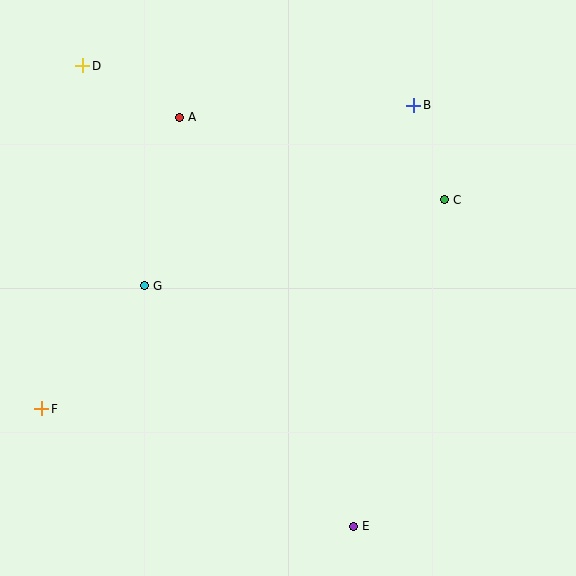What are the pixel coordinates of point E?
Point E is at (353, 526).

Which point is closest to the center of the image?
Point G at (144, 286) is closest to the center.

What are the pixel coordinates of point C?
Point C is at (444, 200).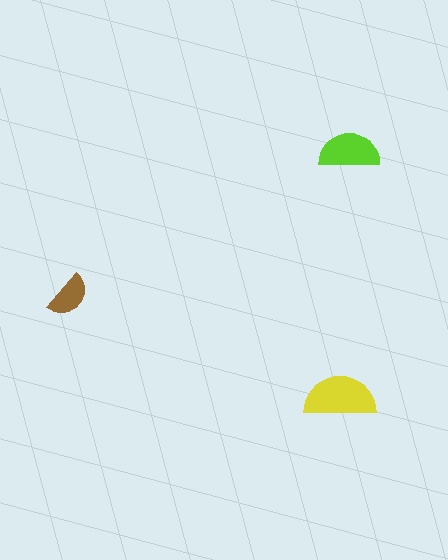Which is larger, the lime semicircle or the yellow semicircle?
The yellow one.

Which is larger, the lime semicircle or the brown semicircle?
The lime one.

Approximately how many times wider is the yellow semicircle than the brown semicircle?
About 1.5 times wider.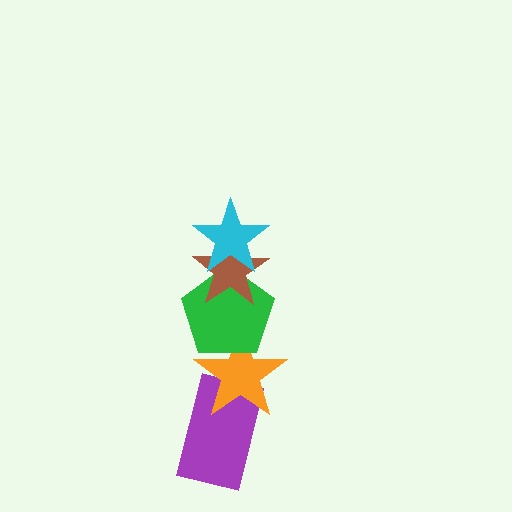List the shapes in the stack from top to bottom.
From top to bottom: the cyan star, the brown star, the green pentagon, the orange star, the purple rectangle.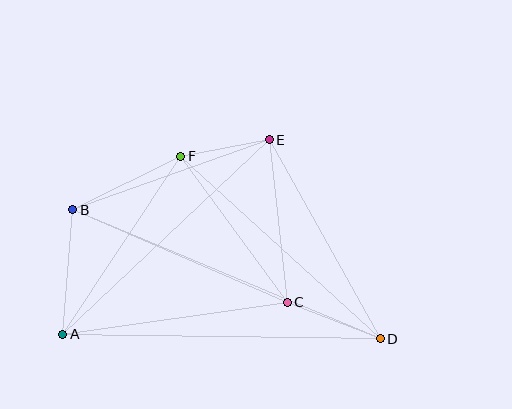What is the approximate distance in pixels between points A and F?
The distance between A and F is approximately 213 pixels.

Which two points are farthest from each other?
Points B and D are farthest from each other.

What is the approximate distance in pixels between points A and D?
The distance between A and D is approximately 318 pixels.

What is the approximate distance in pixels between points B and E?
The distance between B and E is approximately 209 pixels.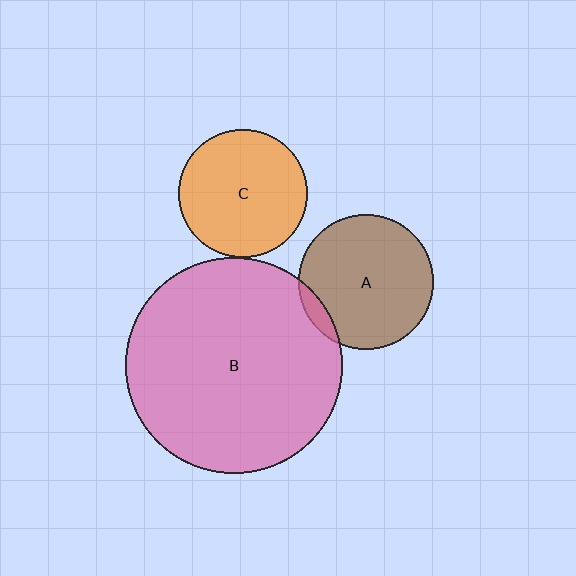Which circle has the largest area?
Circle B (pink).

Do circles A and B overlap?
Yes.